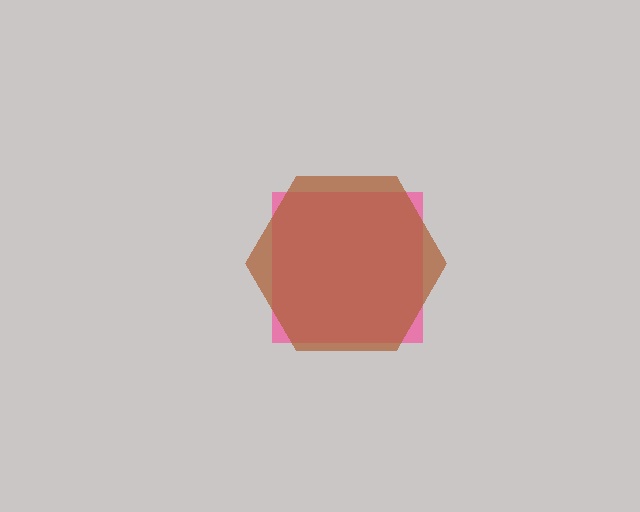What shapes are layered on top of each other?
The layered shapes are: a pink square, a brown hexagon.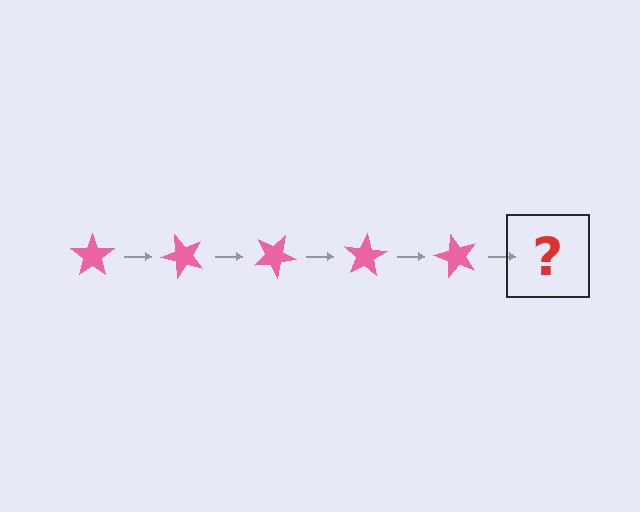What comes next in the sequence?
The next element should be a pink star rotated 250 degrees.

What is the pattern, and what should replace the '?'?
The pattern is that the star rotates 50 degrees each step. The '?' should be a pink star rotated 250 degrees.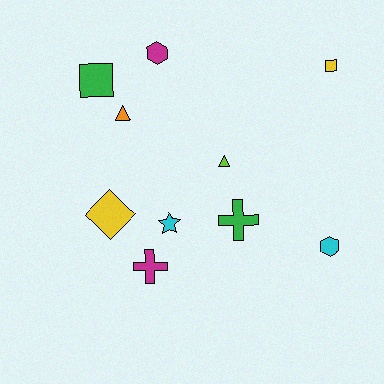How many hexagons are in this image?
There are 2 hexagons.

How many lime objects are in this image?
There is 1 lime object.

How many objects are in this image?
There are 10 objects.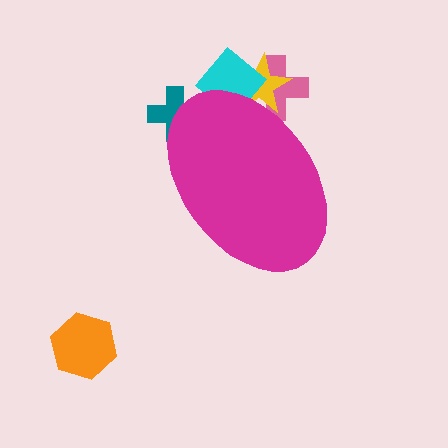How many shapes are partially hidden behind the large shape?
4 shapes are partially hidden.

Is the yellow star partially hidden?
Yes, the yellow star is partially hidden behind the magenta ellipse.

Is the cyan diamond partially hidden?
Yes, the cyan diamond is partially hidden behind the magenta ellipse.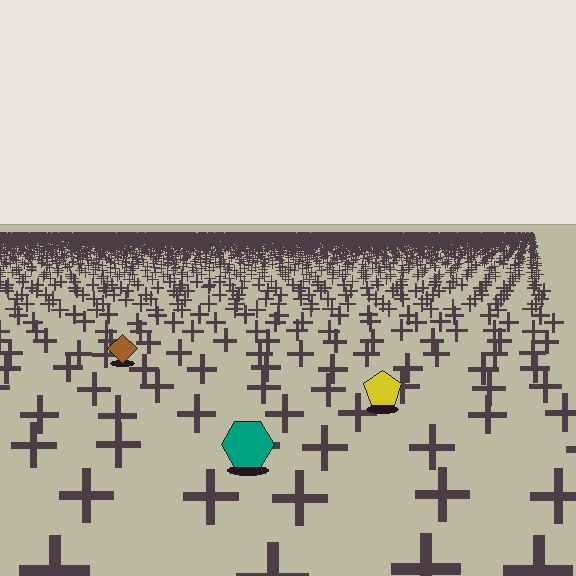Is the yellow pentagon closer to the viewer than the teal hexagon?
No. The teal hexagon is closer — you can tell from the texture gradient: the ground texture is coarser near it.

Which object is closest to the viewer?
The teal hexagon is closest. The texture marks near it are larger and more spread out.